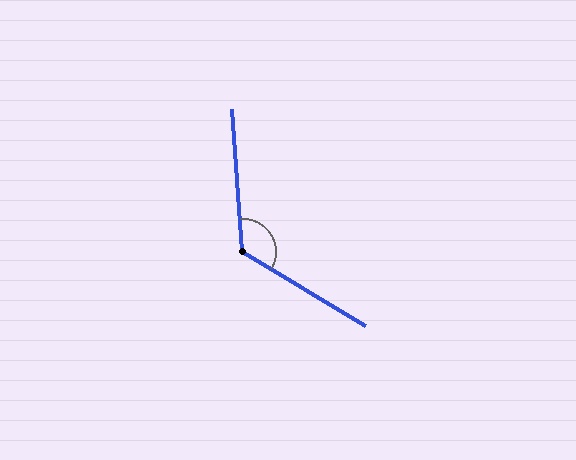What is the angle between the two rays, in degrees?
Approximately 125 degrees.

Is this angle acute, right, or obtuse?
It is obtuse.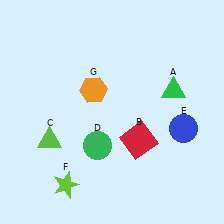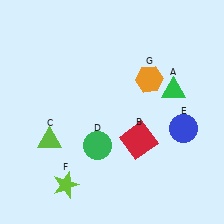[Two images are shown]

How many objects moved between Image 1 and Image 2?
1 object moved between the two images.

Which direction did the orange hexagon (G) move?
The orange hexagon (G) moved right.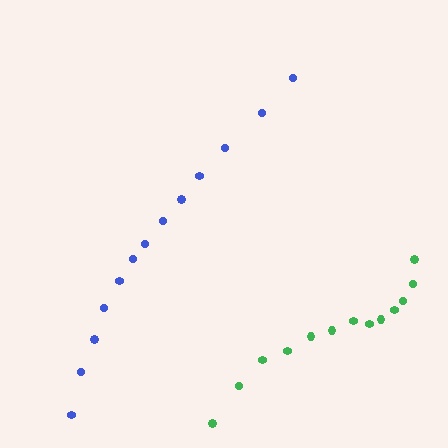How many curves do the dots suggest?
There are 2 distinct paths.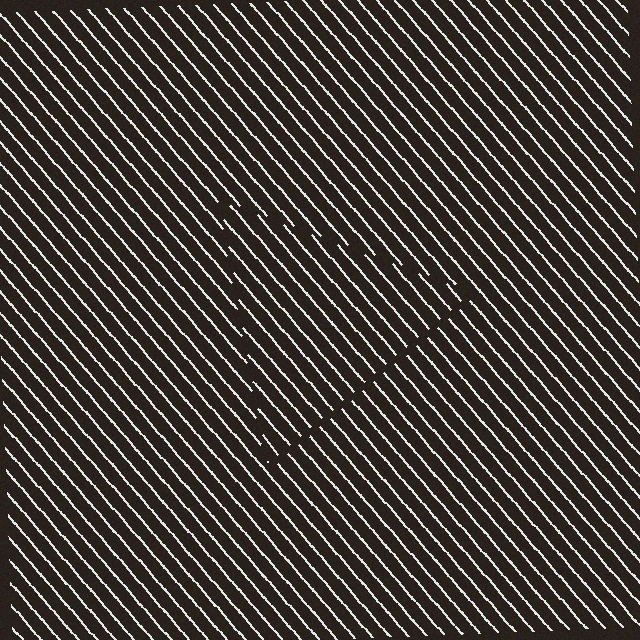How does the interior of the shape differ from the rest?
The interior of the shape contains the same grating, shifted by half a period — the contour is defined by the phase discontinuity where line-ends from the inner and outer gratings abut.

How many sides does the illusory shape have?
3 sides — the line-ends trace a triangle.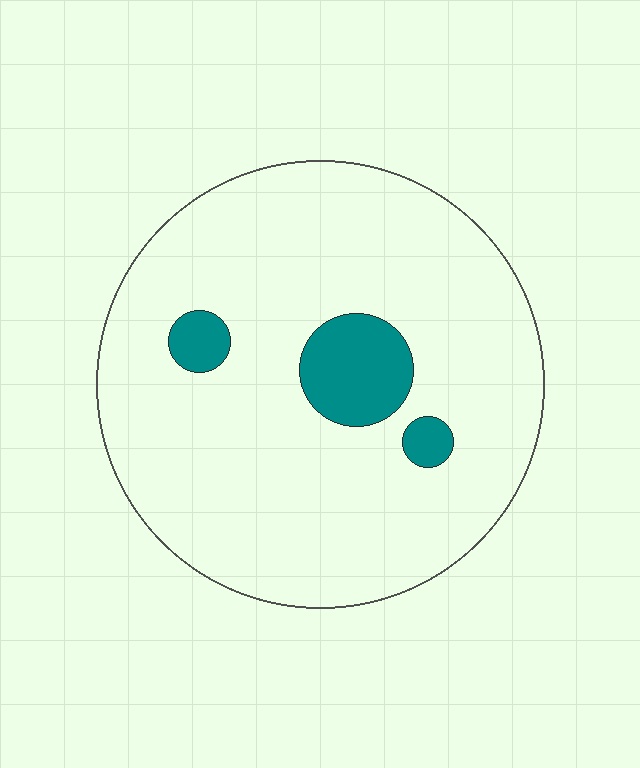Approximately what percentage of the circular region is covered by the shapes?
Approximately 10%.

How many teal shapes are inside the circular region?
3.